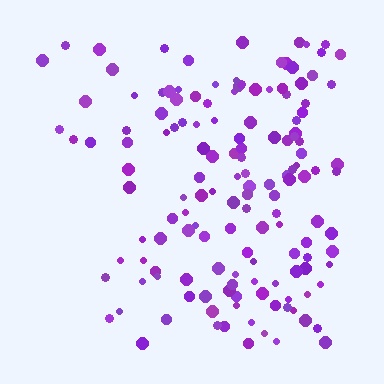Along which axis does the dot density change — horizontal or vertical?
Horizontal.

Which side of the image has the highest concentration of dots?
The right.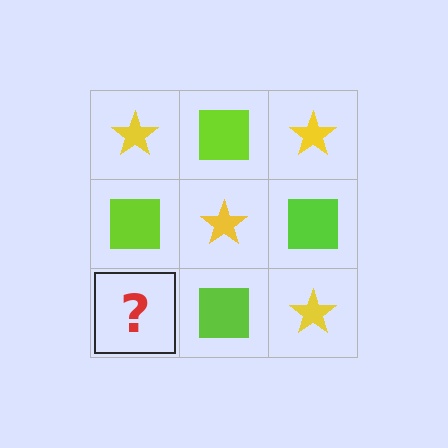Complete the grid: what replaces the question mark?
The question mark should be replaced with a yellow star.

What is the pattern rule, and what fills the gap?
The rule is that it alternates yellow star and lime square in a checkerboard pattern. The gap should be filled with a yellow star.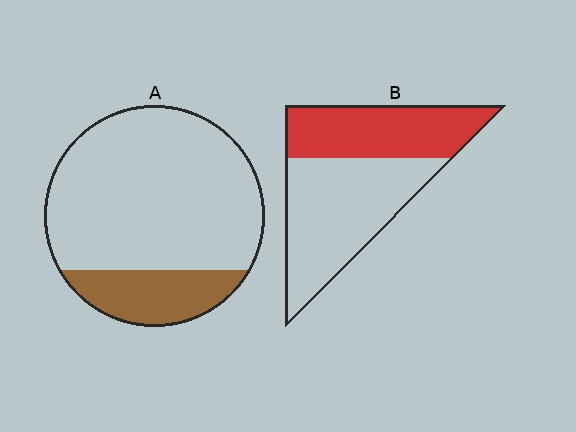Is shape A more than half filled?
No.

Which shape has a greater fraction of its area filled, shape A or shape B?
Shape B.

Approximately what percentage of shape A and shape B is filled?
A is approximately 20% and B is approximately 40%.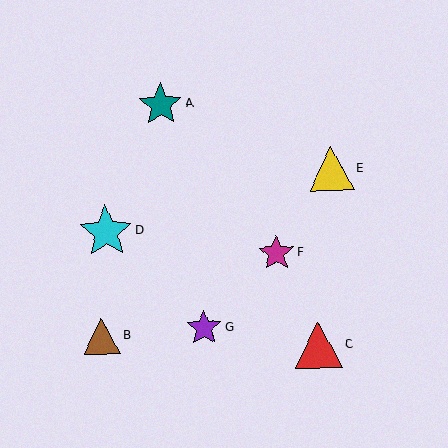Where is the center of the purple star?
The center of the purple star is at (204, 328).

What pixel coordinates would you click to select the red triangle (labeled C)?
Click at (318, 345) to select the red triangle C.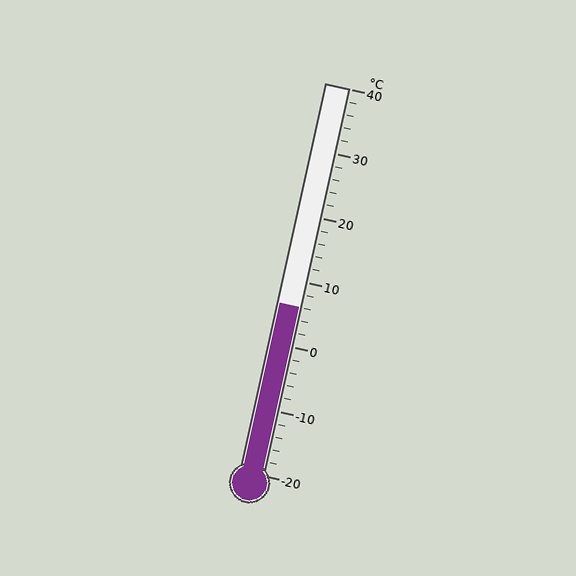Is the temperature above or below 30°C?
The temperature is below 30°C.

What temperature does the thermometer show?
The thermometer shows approximately 6°C.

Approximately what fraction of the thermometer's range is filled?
The thermometer is filled to approximately 45% of its range.